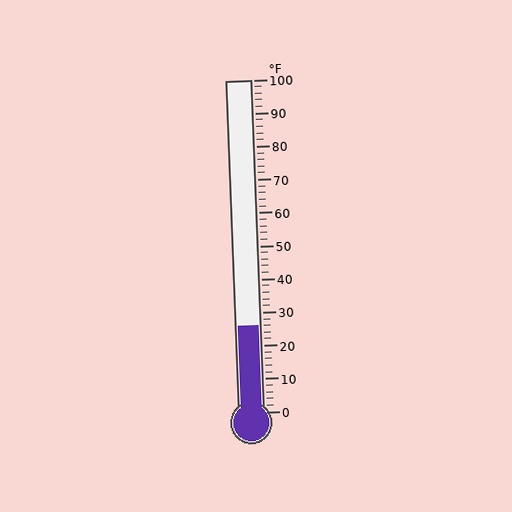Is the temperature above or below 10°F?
The temperature is above 10°F.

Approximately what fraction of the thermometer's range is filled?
The thermometer is filled to approximately 25% of its range.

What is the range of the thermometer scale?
The thermometer scale ranges from 0°F to 100°F.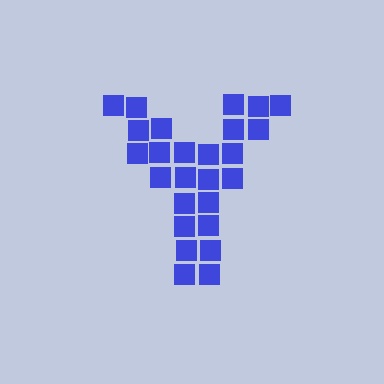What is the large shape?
The large shape is the letter Y.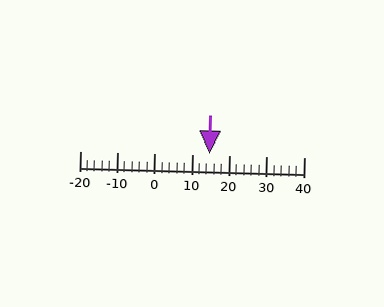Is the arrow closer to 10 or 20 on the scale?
The arrow is closer to 10.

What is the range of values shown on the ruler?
The ruler shows values from -20 to 40.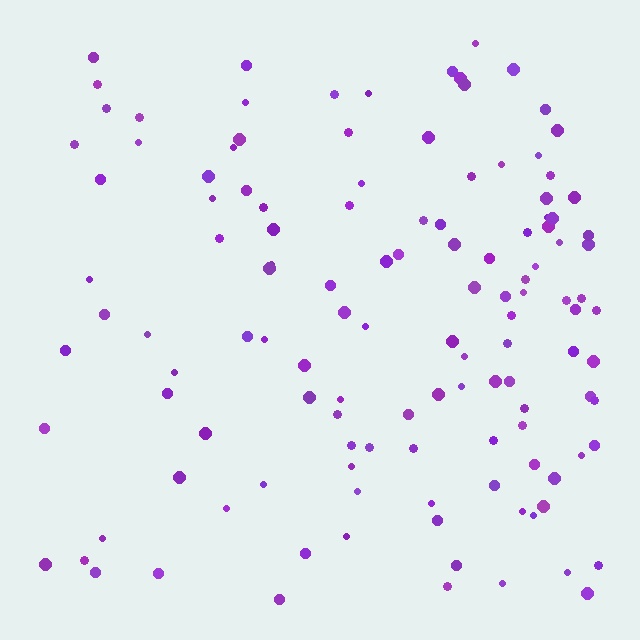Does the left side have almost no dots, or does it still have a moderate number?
Still a moderate number, just noticeably fewer than the right.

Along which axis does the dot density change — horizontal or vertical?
Horizontal.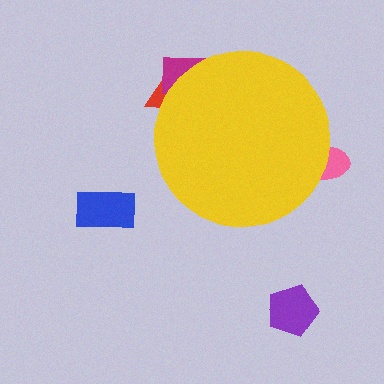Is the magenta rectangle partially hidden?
Yes, the magenta rectangle is partially hidden behind the yellow circle.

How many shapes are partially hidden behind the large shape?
3 shapes are partially hidden.